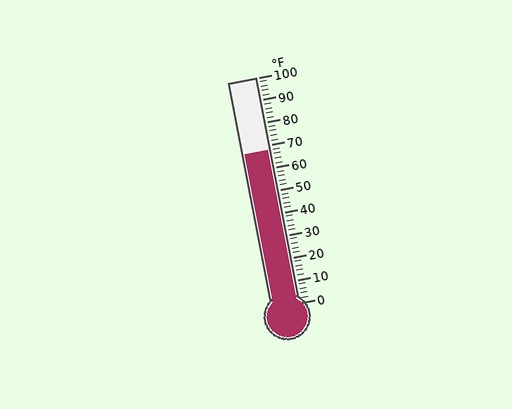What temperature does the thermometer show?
The thermometer shows approximately 68°F.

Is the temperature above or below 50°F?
The temperature is above 50°F.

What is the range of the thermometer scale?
The thermometer scale ranges from 0°F to 100°F.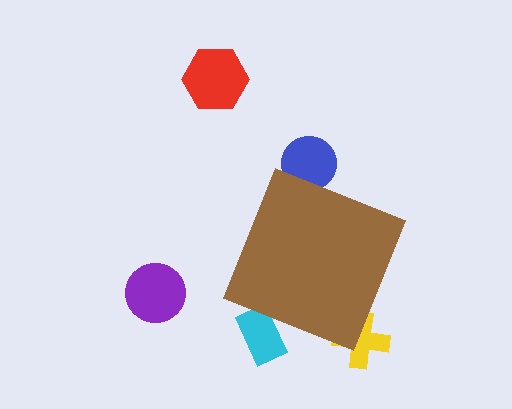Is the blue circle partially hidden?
Yes, the blue circle is partially hidden behind the brown diamond.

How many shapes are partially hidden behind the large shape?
3 shapes are partially hidden.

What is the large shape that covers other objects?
A brown diamond.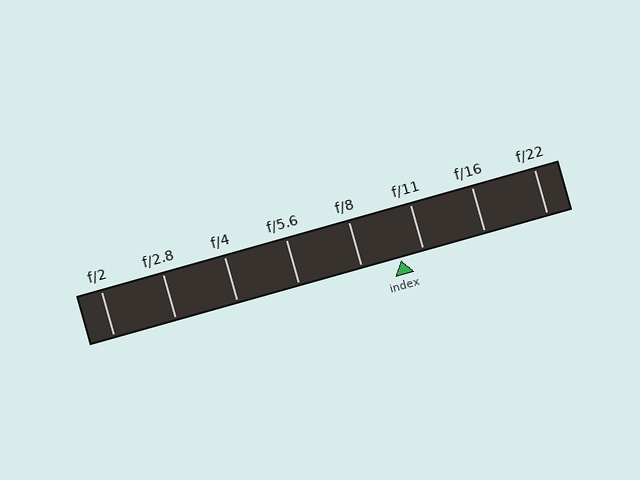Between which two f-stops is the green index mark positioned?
The index mark is between f/8 and f/11.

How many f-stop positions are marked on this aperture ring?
There are 8 f-stop positions marked.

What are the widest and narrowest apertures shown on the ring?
The widest aperture shown is f/2 and the narrowest is f/22.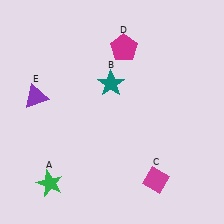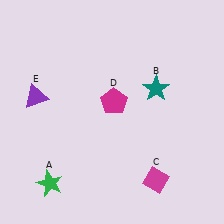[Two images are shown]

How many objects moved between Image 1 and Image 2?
2 objects moved between the two images.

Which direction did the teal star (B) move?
The teal star (B) moved right.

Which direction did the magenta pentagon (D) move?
The magenta pentagon (D) moved down.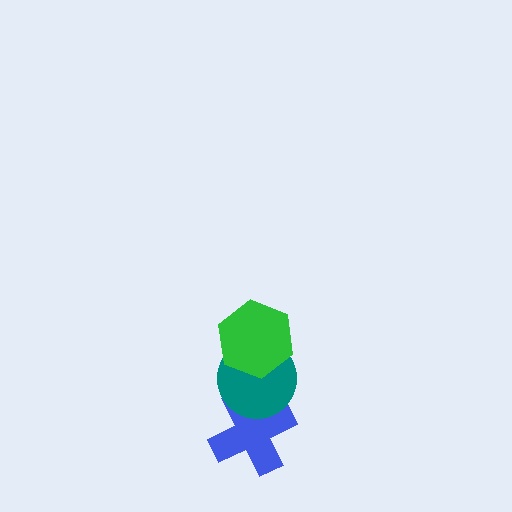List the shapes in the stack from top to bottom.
From top to bottom: the green hexagon, the teal circle, the blue cross.